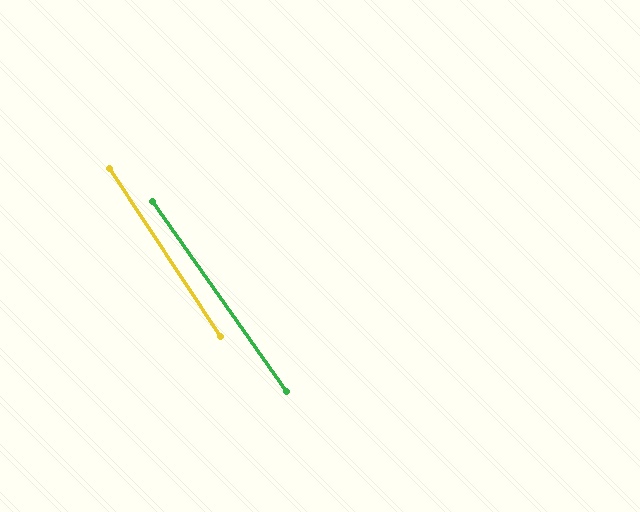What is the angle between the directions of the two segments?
Approximately 2 degrees.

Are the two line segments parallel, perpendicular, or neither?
Parallel — their directions differ by only 1.8°.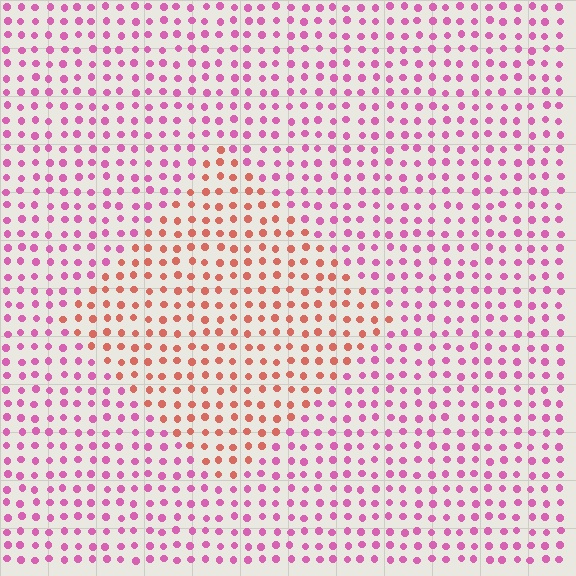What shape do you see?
I see a diamond.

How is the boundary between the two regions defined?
The boundary is defined purely by a slight shift in hue (about 46 degrees). Spacing, size, and orientation are identical on both sides.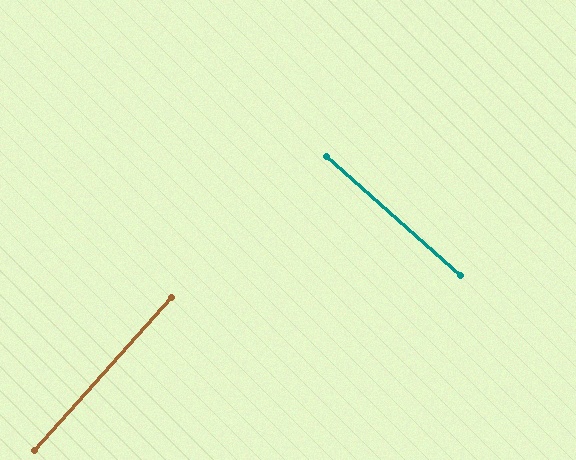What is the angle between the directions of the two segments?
Approximately 89 degrees.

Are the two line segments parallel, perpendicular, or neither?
Perpendicular — they meet at approximately 89°.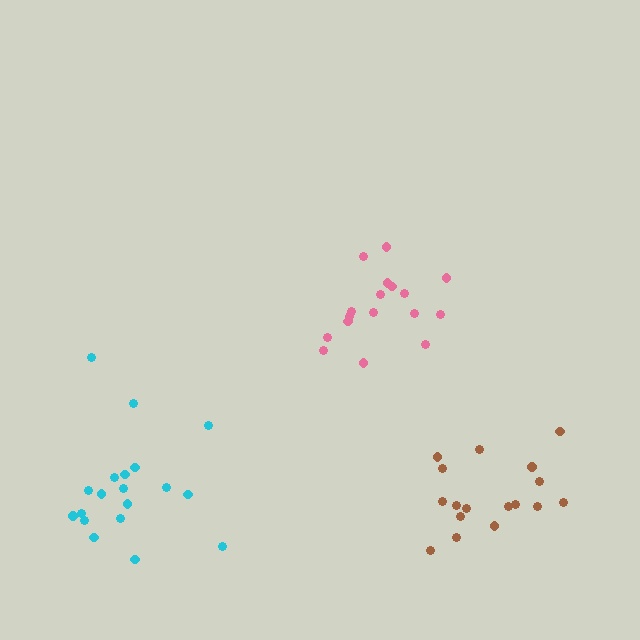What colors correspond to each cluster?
The clusters are colored: pink, cyan, brown.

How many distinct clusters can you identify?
There are 3 distinct clusters.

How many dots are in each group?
Group 1: 17 dots, Group 2: 19 dots, Group 3: 17 dots (53 total).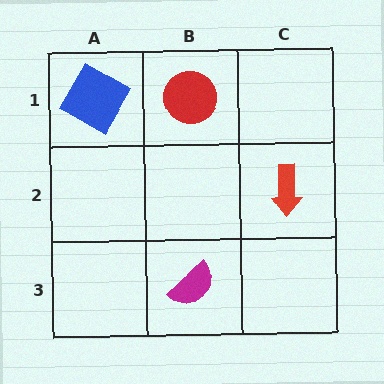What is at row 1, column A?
A blue diamond.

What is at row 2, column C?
A red arrow.